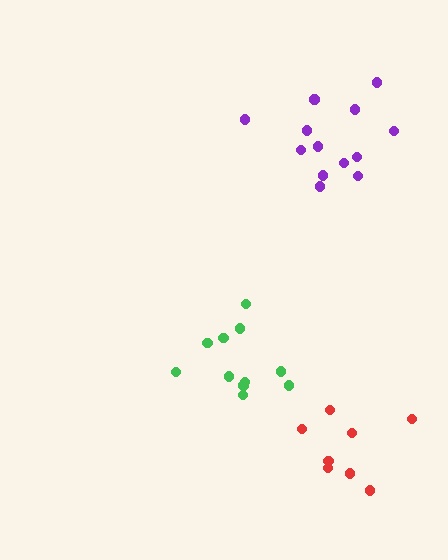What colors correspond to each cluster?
The clusters are colored: red, green, purple.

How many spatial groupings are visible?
There are 3 spatial groupings.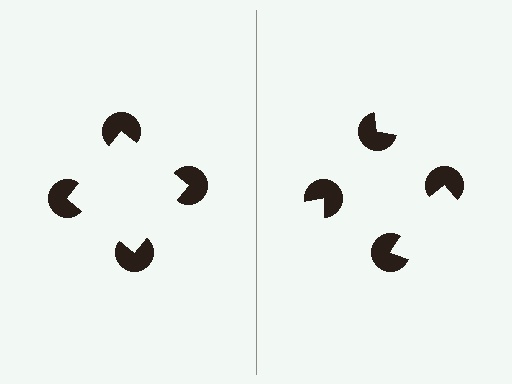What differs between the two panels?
The pac-man discs are positioned identically on both sides; only the wedge orientations differ. On the left they align to a square; on the right they are misaligned.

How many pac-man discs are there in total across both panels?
8 — 4 on each side.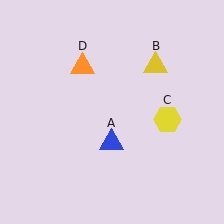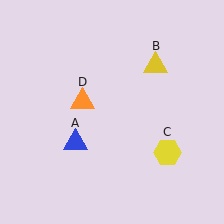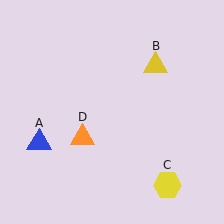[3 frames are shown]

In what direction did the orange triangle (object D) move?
The orange triangle (object D) moved down.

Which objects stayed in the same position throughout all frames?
Yellow triangle (object B) remained stationary.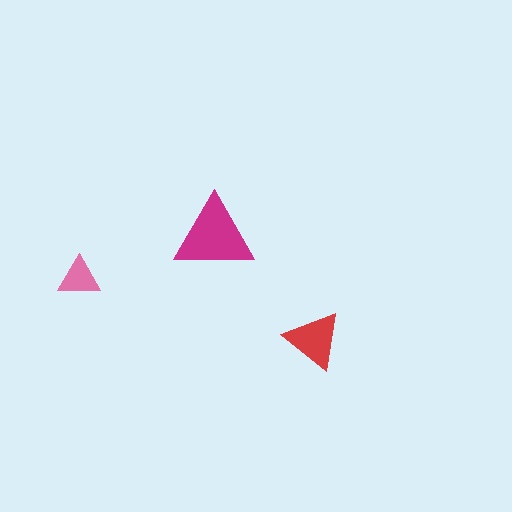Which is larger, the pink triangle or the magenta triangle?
The magenta one.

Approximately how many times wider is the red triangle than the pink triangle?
About 1.5 times wider.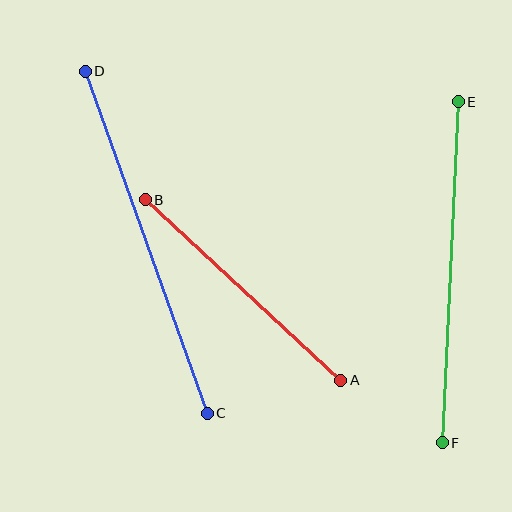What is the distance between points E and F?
The distance is approximately 341 pixels.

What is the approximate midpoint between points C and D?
The midpoint is at approximately (146, 242) pixels.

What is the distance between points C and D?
The distance is approximately 363 pixels.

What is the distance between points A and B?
The distance is approximately 266 pixels.